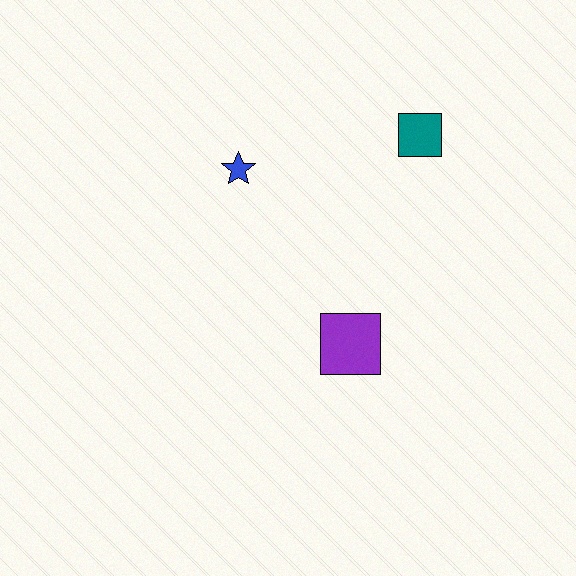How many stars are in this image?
There is 1 star.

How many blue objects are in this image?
There is 1 blue object.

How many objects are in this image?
There are 3 objects.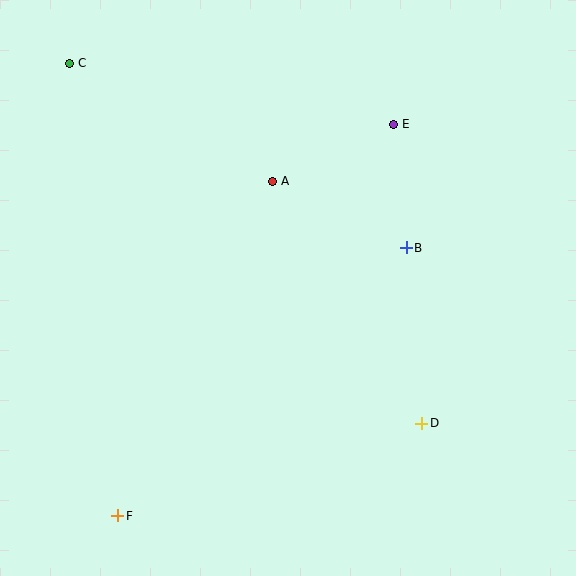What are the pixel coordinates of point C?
Point C is at (70, 63).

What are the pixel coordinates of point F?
Point F is at (118, 516).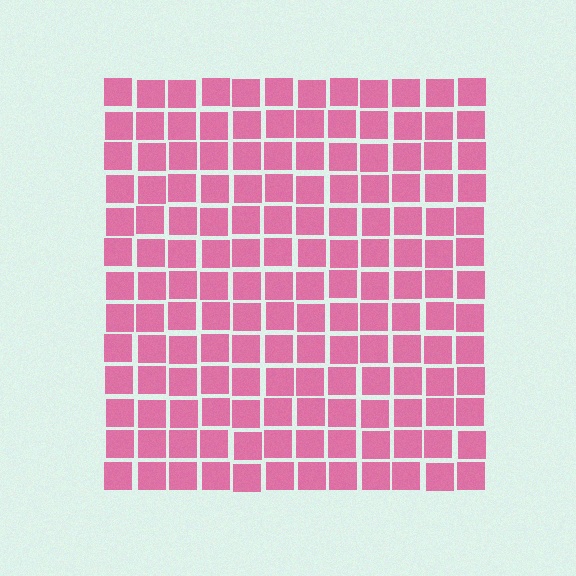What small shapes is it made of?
It is made of small squares.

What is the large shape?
The large shape is a square.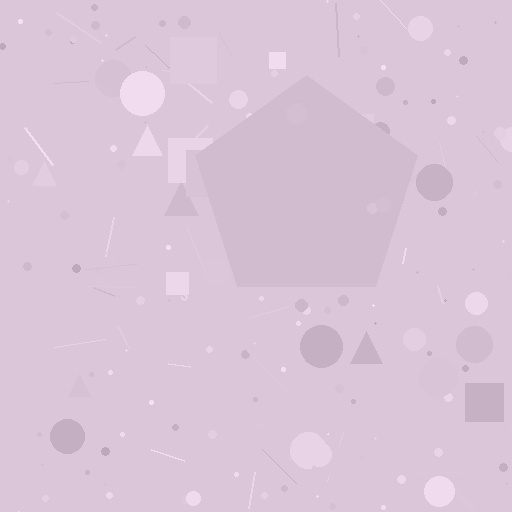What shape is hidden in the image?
A pentagon is hidden in the image.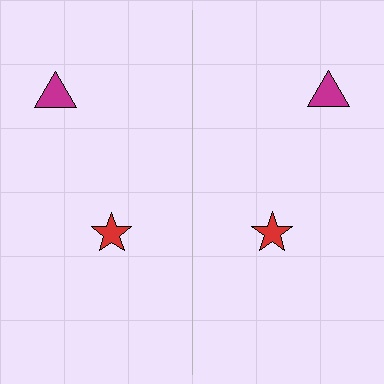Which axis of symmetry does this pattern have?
The pattern has a vertical axis of symmetry running through the center of the image.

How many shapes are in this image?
There are 4 shapes in this image.